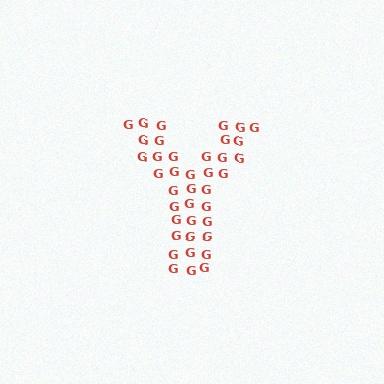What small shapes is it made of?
It is made of small letter G's.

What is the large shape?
The large shape is the letter Y.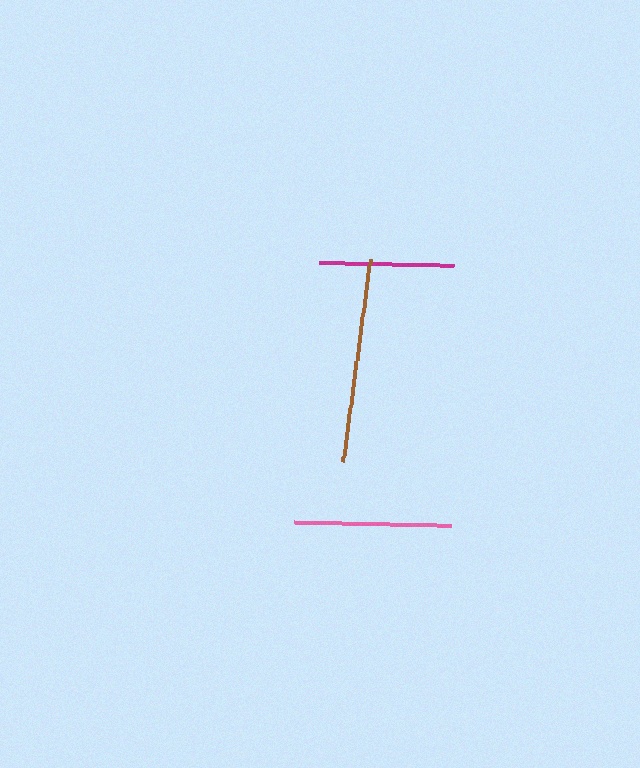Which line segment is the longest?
The brown line is the longest at approximately 205 pixels.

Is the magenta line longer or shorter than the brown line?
The brown line is longer than the magenta line.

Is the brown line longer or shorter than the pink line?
The brown line is longer than the pink line.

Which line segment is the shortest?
The magenta line is the shortest at approximately 136 pixels.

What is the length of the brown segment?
The brown segment is approximately 205 pixels long.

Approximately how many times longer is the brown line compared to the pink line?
The brown line is approximately 1.3 times the length of the pink line.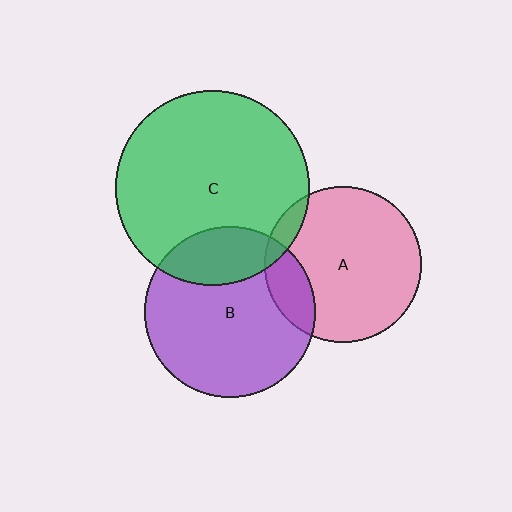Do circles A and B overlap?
Yes.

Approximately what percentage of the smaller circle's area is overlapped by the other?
Approximately 15%.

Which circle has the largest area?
Circle C (green).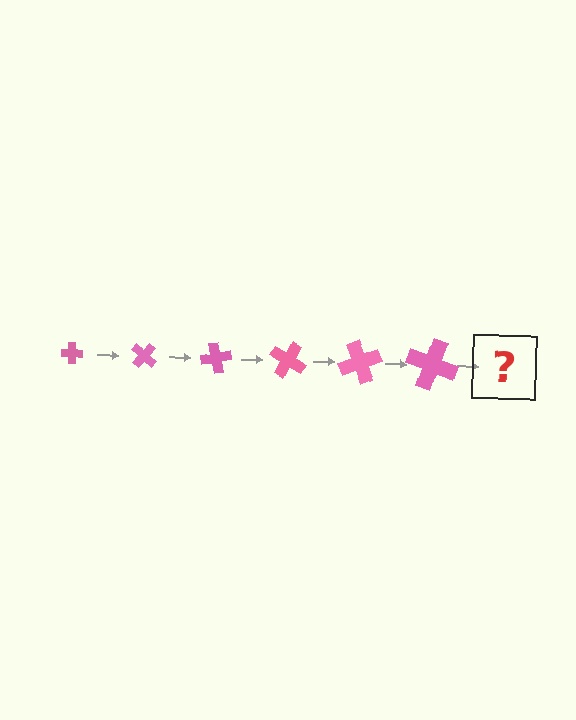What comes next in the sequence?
The next element should be a cross, larger than the previous one and rotated 240 degrees from the start.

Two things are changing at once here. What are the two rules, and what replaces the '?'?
The two rules are that the cross grows larger each step and it rotates 40 degrees each step. The '?' should be a cross, larger than the previous one and rotated 240 degrees from the start.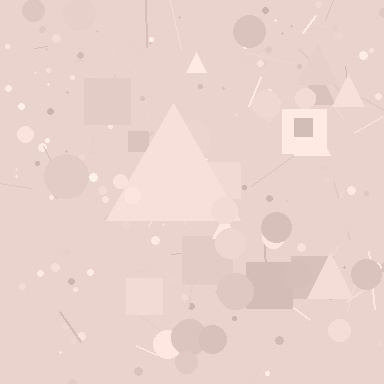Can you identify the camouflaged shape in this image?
The camouflaged shape is a triangle.